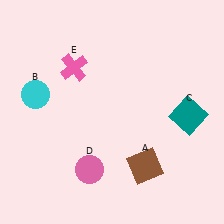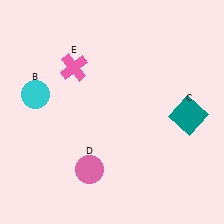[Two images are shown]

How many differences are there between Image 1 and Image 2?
There is 1 difference between the two images.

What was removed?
The brown square (A) was removed in Image 2.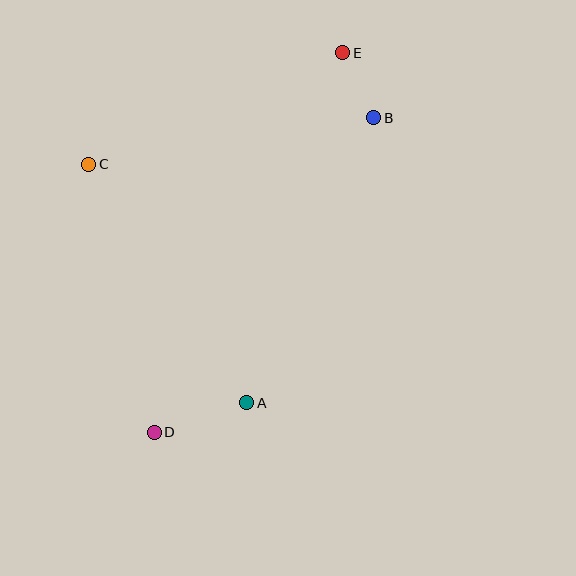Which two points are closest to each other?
Points B and E are closest to each other.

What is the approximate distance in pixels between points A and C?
The distance between A and C is approximately 286 pixels.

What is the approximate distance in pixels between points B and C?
The distance between B and C is approximately 289 pixels.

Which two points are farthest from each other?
Points D and E are farthest from each other.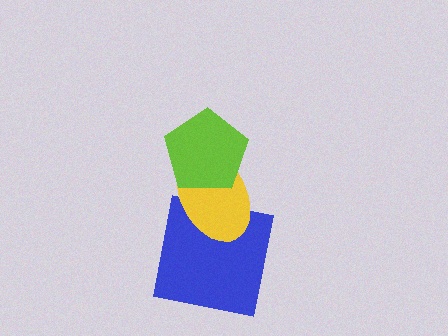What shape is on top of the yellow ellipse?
The lime pentagon is on top of the yellow ellipse.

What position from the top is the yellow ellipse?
The yellow ellipse is 2nd from the top.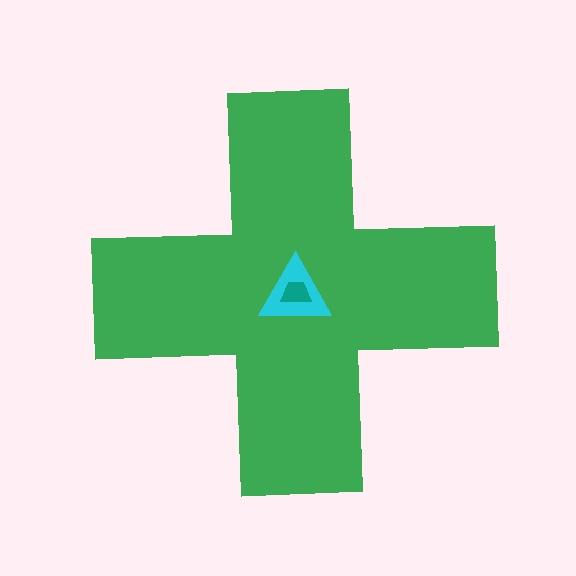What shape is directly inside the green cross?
The cyan triangle.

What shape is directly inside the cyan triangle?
The teal trapezoid.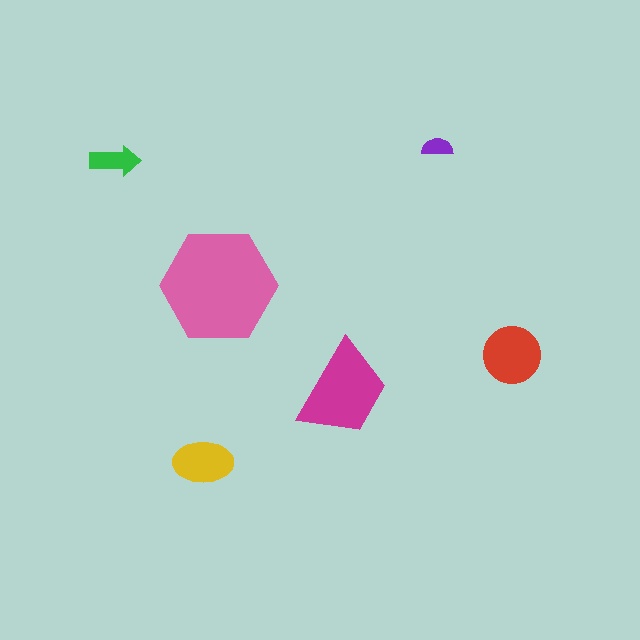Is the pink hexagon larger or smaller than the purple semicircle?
Larger.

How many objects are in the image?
There are 6 objects in the image.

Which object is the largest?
The pink hexagon.